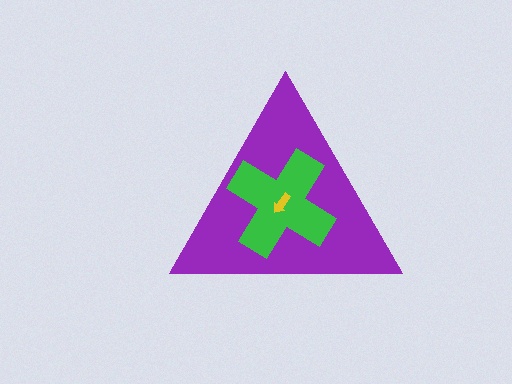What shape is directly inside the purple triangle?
The green cross.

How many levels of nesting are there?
3.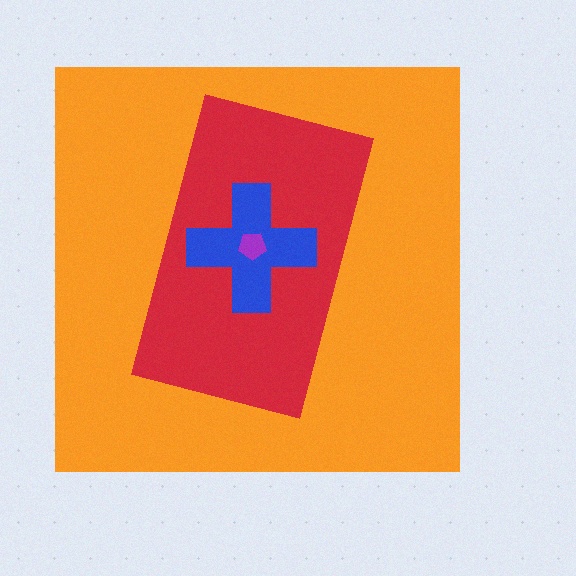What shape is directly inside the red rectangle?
The blue cross.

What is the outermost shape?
The orange square.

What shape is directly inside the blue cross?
The purple pentagon.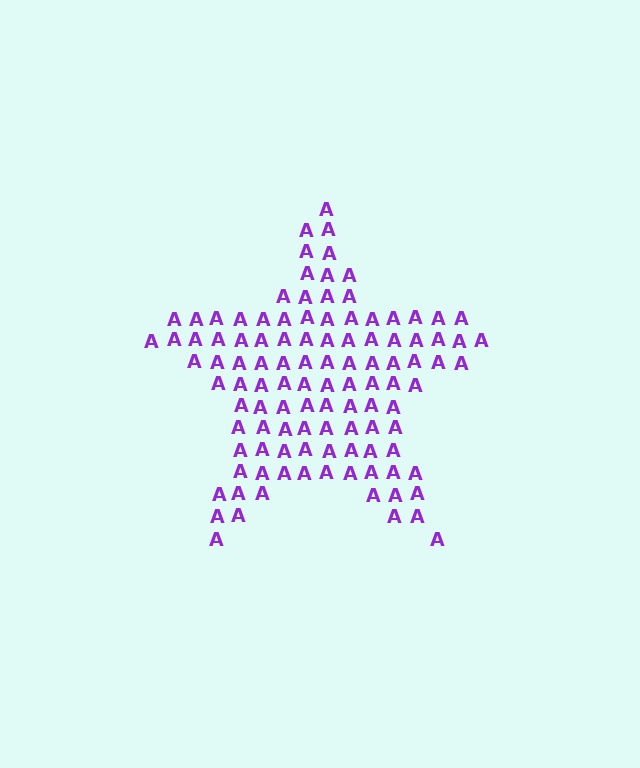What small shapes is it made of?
It is made of small letter A's.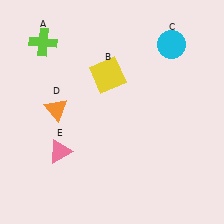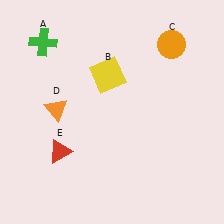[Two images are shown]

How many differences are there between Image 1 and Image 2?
There are 3 differences between the two images.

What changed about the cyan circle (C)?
In Image 1, C is cyan. In Image 2, it changed to orange.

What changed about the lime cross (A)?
In Image 1, A is lime. In Image 2, it changed to green.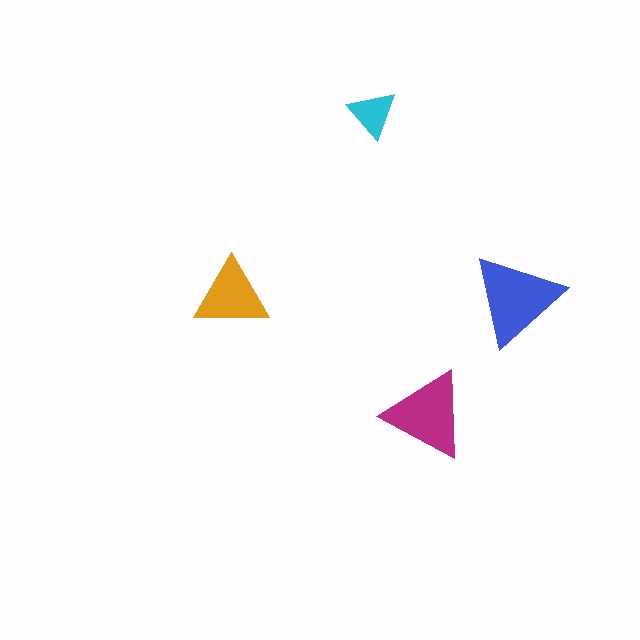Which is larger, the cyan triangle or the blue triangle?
The blue one.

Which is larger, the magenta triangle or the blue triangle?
The blue one.